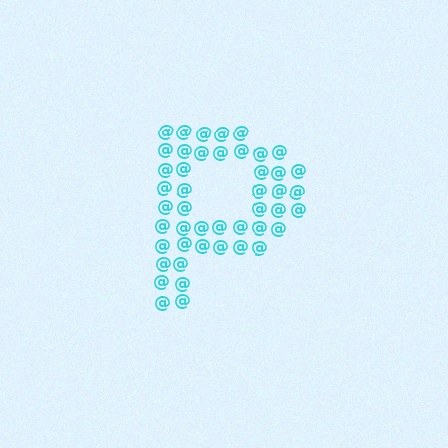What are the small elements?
The small elements are at signs.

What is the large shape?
The large shape is the letter P.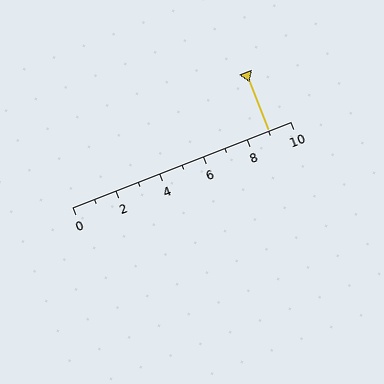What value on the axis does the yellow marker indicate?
The marker indicates approximately 9.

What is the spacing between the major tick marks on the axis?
The major ticks are spaced 2 apart.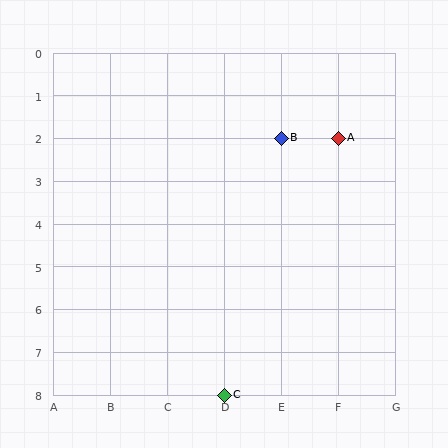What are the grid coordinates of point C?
Point C is at grid coordinates (D, 8).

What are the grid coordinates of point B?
Point B is at grid coordinates (E, 2).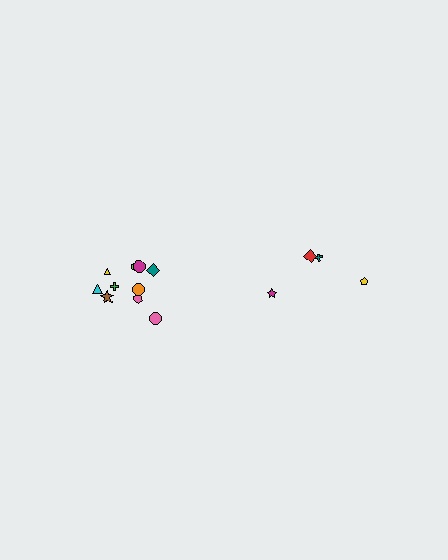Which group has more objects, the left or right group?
The left group.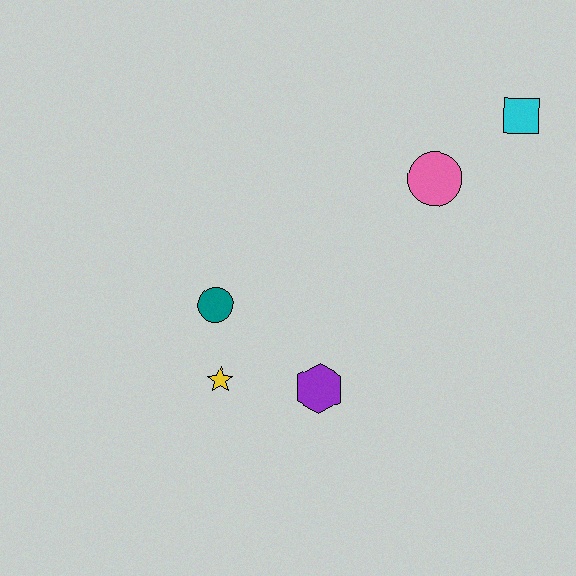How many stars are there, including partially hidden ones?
There is 1 star.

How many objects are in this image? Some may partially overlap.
There are 5 objects.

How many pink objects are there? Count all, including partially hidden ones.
There is 1 pink object.